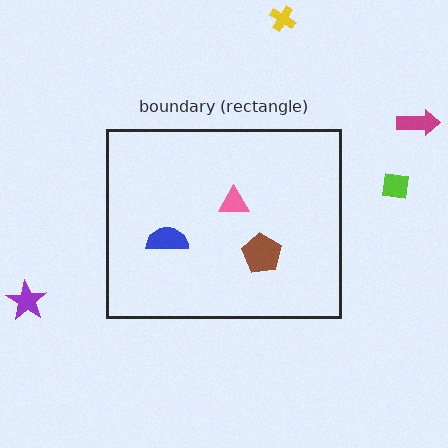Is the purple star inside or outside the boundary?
Outside.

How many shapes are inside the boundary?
3 inside, 4 outside.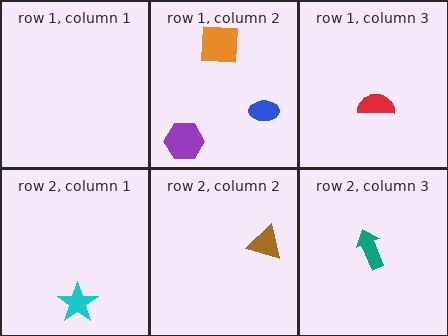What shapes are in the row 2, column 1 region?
The cyan star.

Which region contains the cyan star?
The row 2, column 1 region.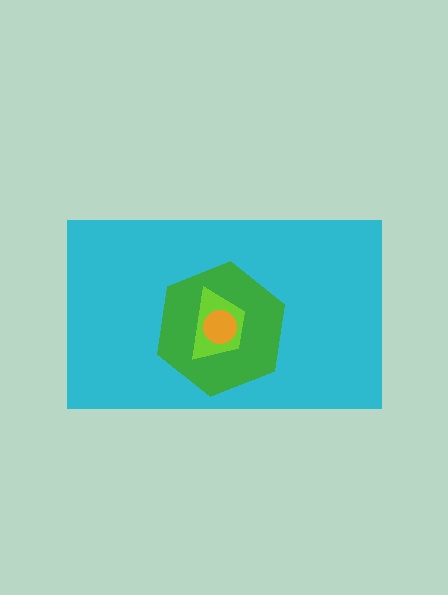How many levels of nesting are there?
4.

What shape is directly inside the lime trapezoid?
The orange circle.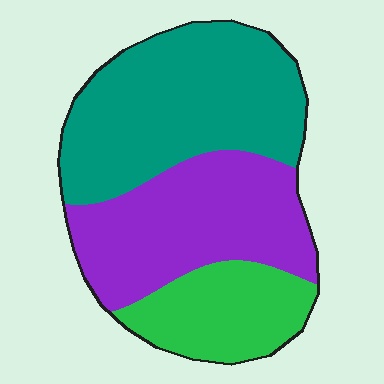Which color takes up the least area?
Green, at roughly 20%.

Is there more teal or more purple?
Teal.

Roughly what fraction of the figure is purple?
Purple takes up about three eighths (3/8) of the figure.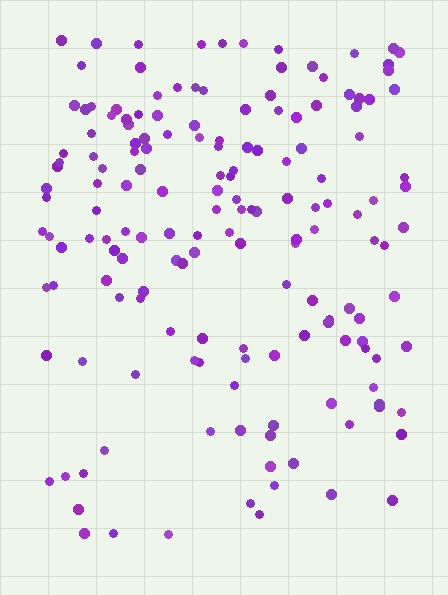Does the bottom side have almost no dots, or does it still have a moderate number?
Still a moderate number, just noticeably fewer than the top.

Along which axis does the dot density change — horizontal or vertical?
Vertical.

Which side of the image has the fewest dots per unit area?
The bottom.